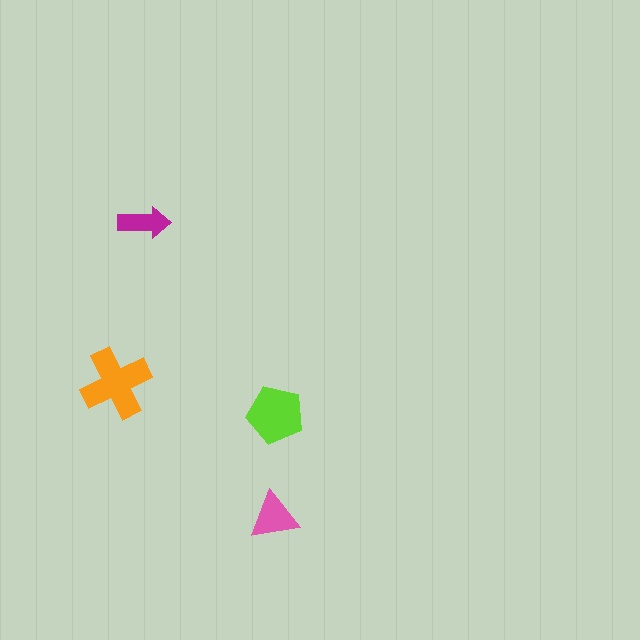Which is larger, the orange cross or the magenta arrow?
The orange cross.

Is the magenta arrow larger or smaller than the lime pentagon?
Smaller.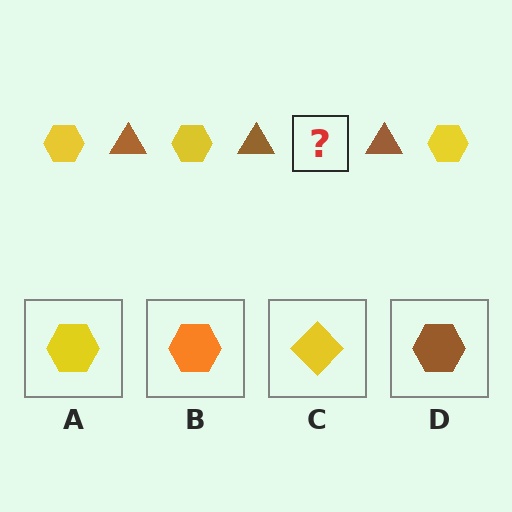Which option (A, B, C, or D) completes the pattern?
A.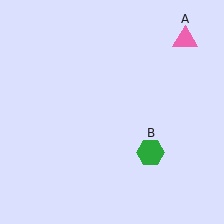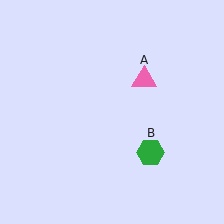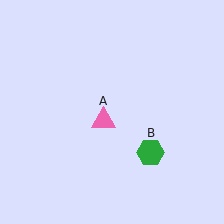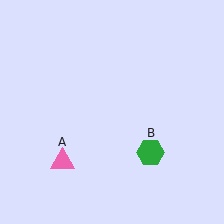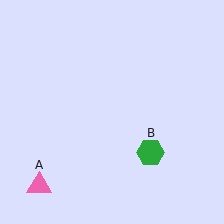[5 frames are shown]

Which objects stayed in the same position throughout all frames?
Green hexagon (object B) remained stationary.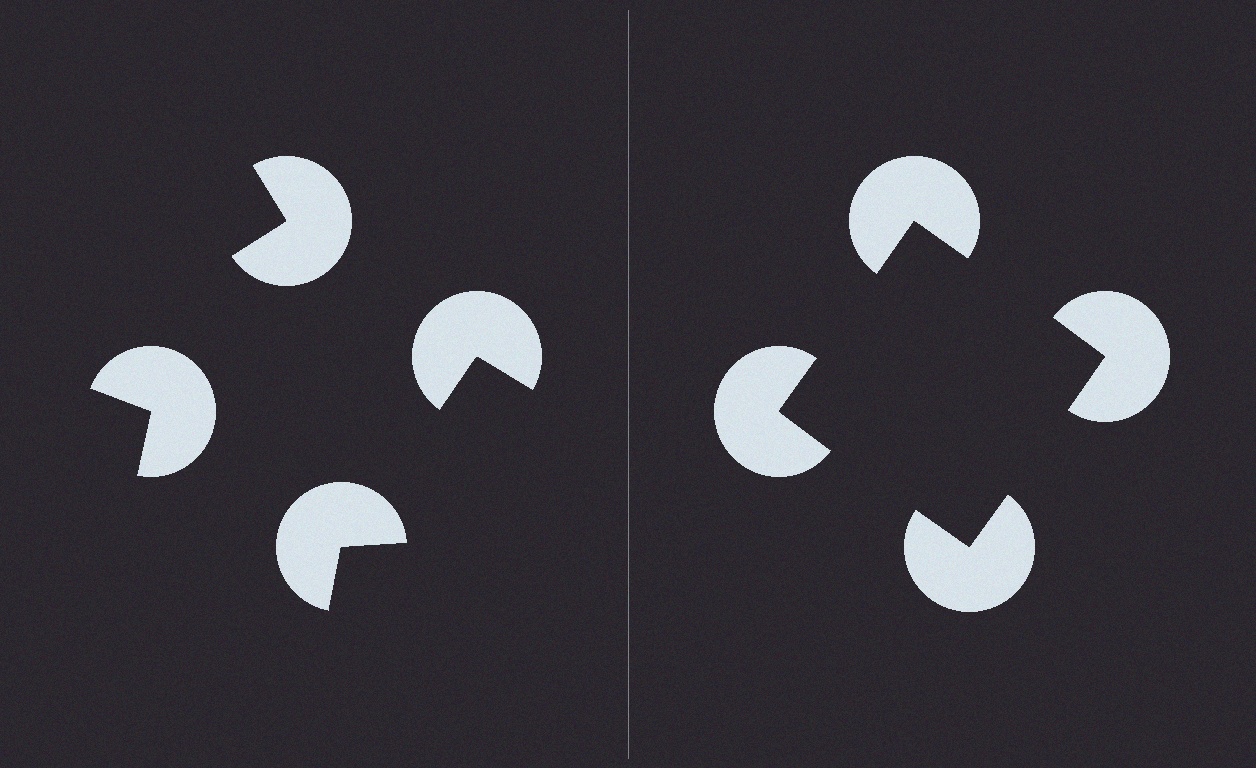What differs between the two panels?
The pac-man discs are positioned identically on both sides; only the wedge orientations differ. On the right they align to a square; on the left they are misaligned.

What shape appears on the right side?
An illusory square.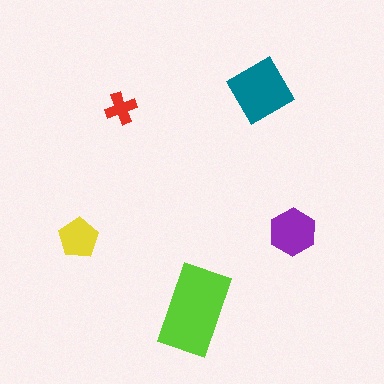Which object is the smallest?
The red cross.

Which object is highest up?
The teal diamond is topmost.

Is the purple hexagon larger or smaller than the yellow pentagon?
Larger.